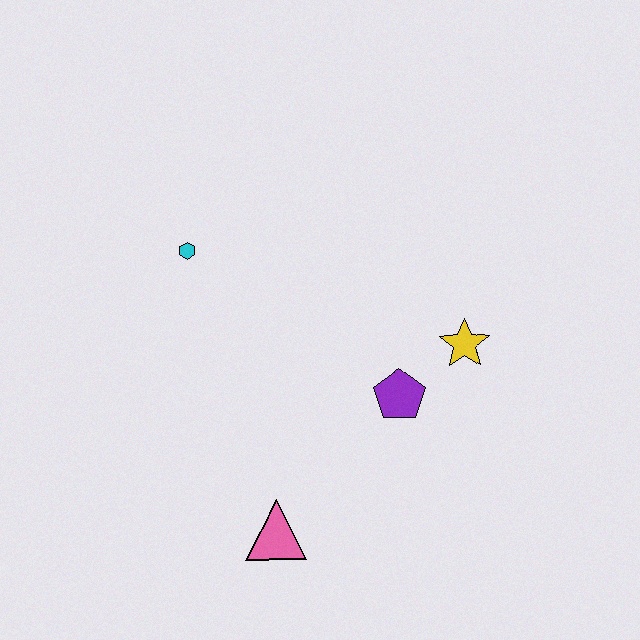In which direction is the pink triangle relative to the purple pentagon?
The pink triangle is below the purple pentagon.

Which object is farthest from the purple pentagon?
The cyan hexagon is farthest from the purple pentagon.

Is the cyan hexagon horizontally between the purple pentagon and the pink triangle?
No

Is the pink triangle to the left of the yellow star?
Yes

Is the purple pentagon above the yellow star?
No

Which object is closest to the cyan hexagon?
The purple pentagon is closest to the cyan hexagon.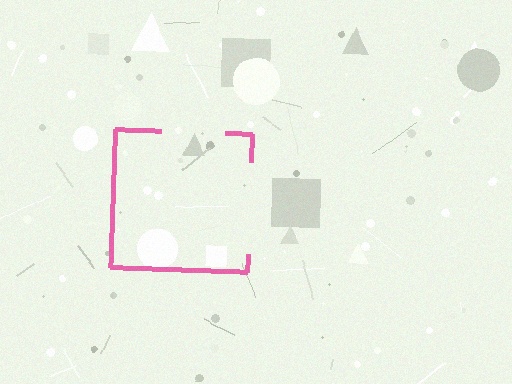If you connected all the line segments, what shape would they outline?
They would outline a square.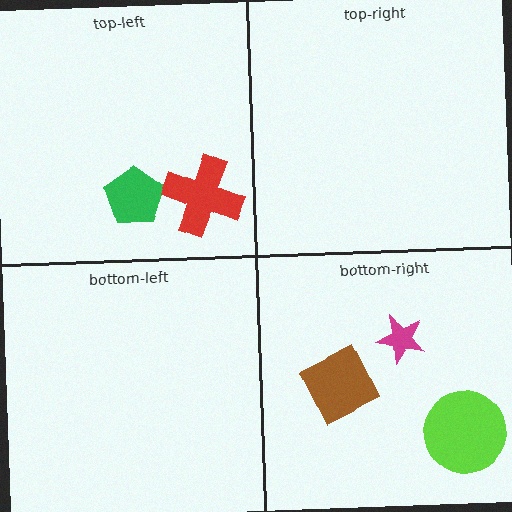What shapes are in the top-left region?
The green pentagon, the red cross.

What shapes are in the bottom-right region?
The magenta star, the lime circle, the brown diamond.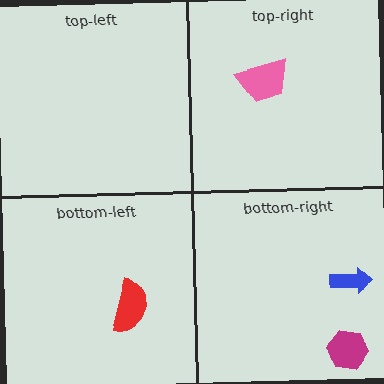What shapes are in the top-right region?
The pink trapezoid.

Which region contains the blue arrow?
The bottom-right region.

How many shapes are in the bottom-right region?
2.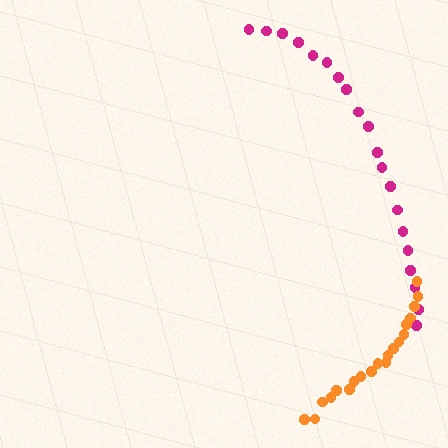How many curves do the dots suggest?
There are 2 distinct paths.